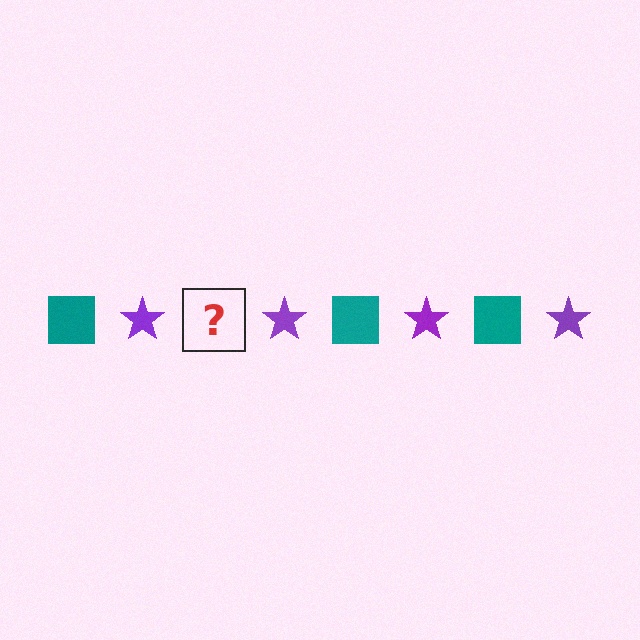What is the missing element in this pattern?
The missing element is a teal square.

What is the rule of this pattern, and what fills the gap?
The rule is that the pattern alternates between teal square and purple star. The gap should be filled with a teal square.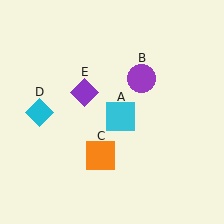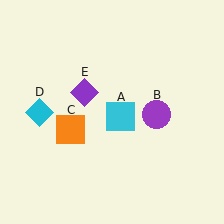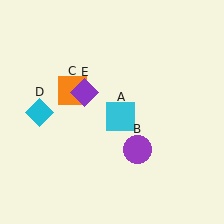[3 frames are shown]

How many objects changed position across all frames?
2 objects changed position: purple circle (object B), orange square (object C).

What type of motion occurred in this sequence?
The purple circle (object B), orange square (object C) rotated clockwise around the center of the scene.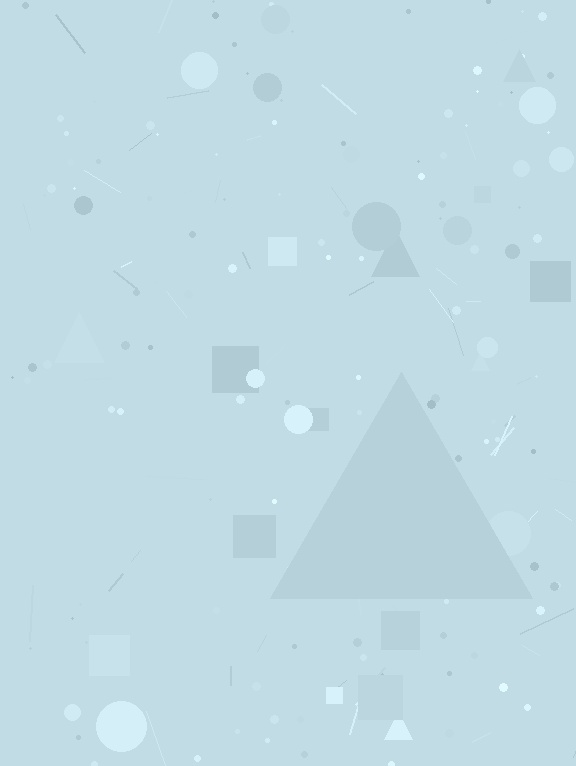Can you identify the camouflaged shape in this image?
The camouflaged shape is a triangle.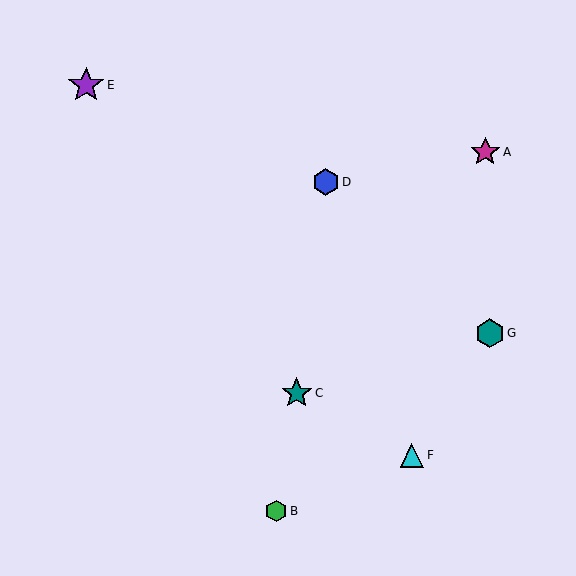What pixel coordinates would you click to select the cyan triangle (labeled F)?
Click at (412, 455) to select the cyan triangle F.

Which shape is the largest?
The purple star (labeled E) is the largest.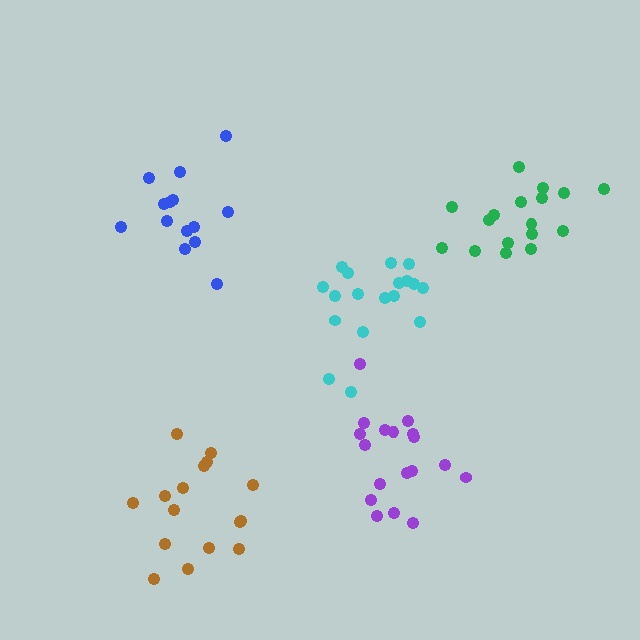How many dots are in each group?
Group 1: 17 dots, Group 2: 18 dots, Group 3: 16 dots, Group 4: 14 dots, Group 5: 18 dots (83 total).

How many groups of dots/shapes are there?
There are 5 groups.